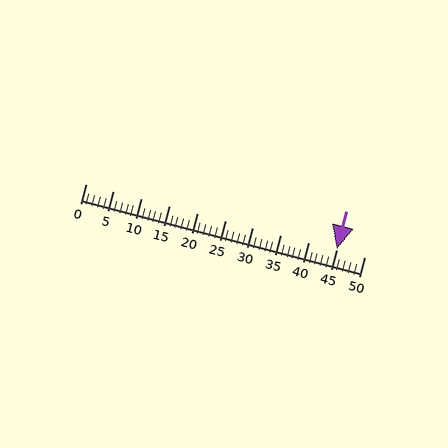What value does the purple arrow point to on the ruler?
The purple arrow points to approximately 45.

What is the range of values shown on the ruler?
The ruler shows values from 0 to 50.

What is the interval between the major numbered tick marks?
The major tick marks are spaced 5 units apart.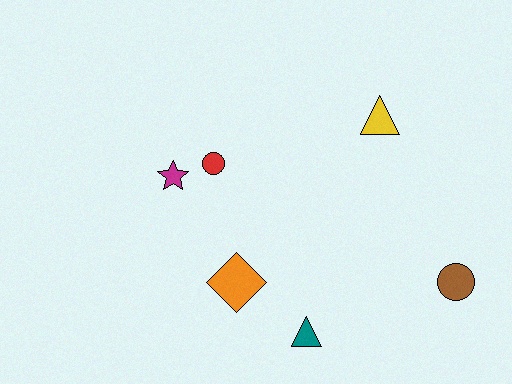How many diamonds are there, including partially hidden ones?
There is 1 diamond.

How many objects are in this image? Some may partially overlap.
There are 6 objects.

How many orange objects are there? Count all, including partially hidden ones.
There is 1 orange object.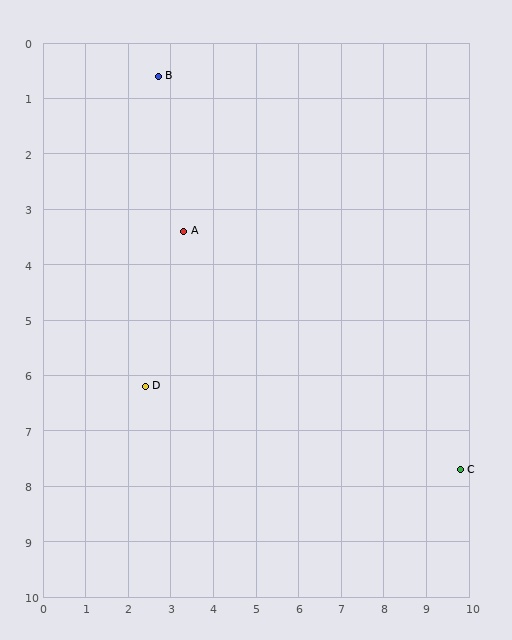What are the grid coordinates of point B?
Point B is at approximately (2.7, 0.6).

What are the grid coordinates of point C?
Point C is at approximately (9.8, 7.7).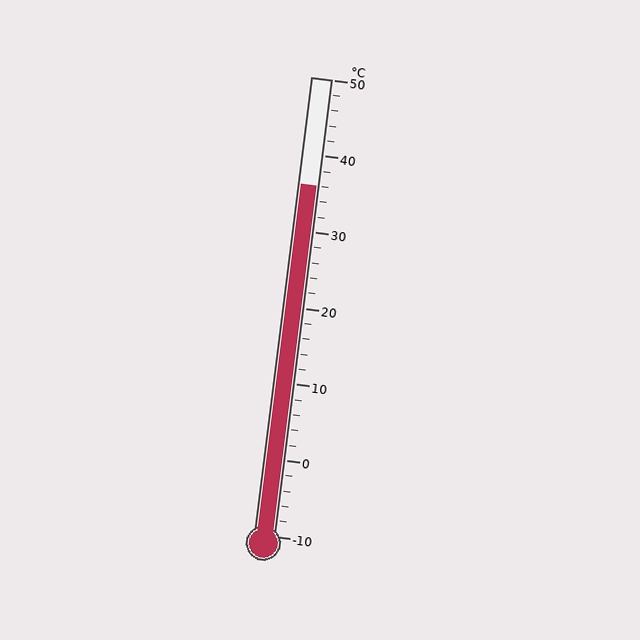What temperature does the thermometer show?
The thermometer shows approximately 36°C.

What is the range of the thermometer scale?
The thermometer scale ranges from -10°C to 50°C.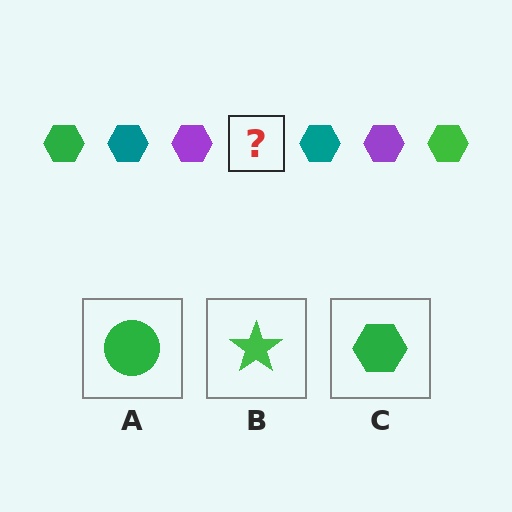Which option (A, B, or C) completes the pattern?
C.